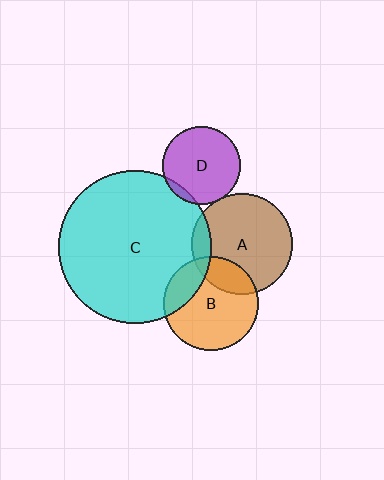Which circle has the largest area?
Circle C (cyan).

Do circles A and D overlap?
Yes.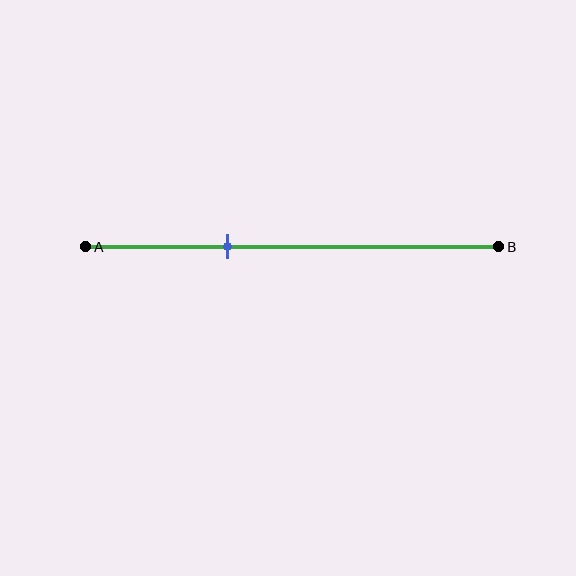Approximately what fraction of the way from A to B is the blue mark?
The blue mark is approximately 35% of the way from A to B.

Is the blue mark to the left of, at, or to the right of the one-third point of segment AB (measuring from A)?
The blue mark is approximately at the one-third point of segment AB.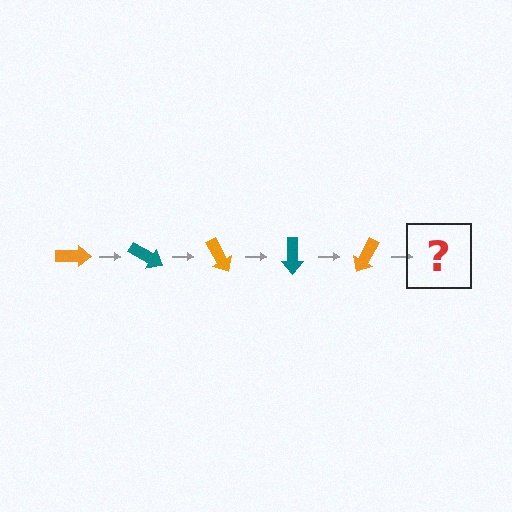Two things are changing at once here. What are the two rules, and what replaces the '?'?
The two rules are that it rotates 30 degrees each step and the color cycles through orange and teal. The '?' should be a teal arrow, rotated 150 degrees from the start.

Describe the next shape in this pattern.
It should be a teal arrow, rotated 150 degrees from the start.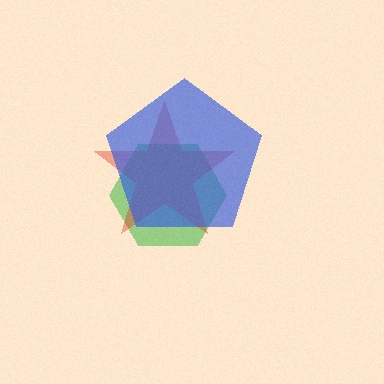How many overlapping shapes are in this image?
There are 3 overlapping shapes in the image.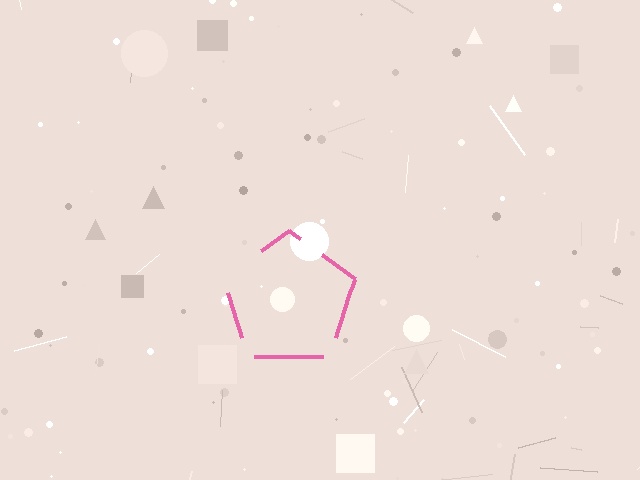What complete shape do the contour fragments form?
The contour fragments form a pentagon.